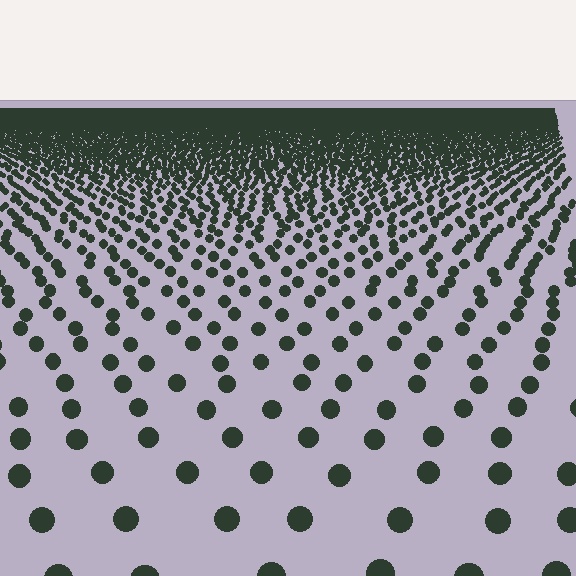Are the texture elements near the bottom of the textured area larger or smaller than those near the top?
Larger. Near the bottom, elements are closer to the viewer and appear at a bigger on-screen size.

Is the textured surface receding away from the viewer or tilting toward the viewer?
The surface is receding away from the viewer. Texture elements get smaller and denser toward the top.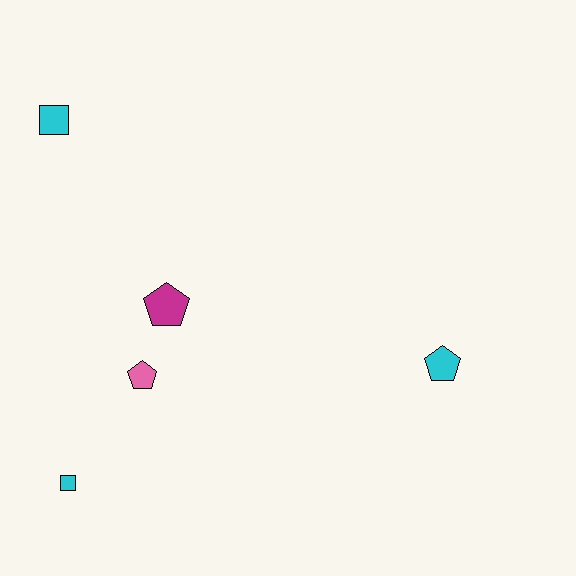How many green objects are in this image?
There are no green objects.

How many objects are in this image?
There are 5 objects.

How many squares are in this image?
There are 2 squares.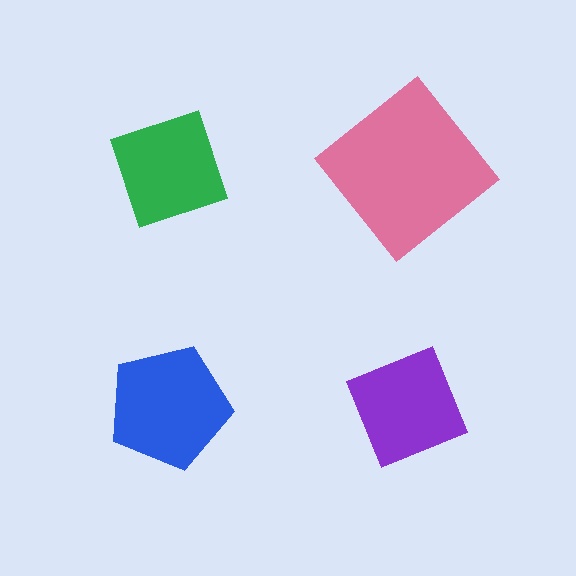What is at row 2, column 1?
A blue pentagon.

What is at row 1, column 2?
A pink diamond.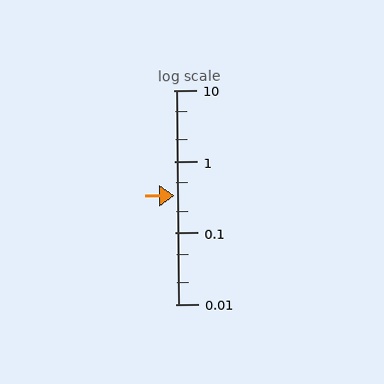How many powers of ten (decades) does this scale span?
The scale spans 3 decades, from 0.01 to 10.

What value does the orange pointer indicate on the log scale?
The pointer indicates approximately 0.33.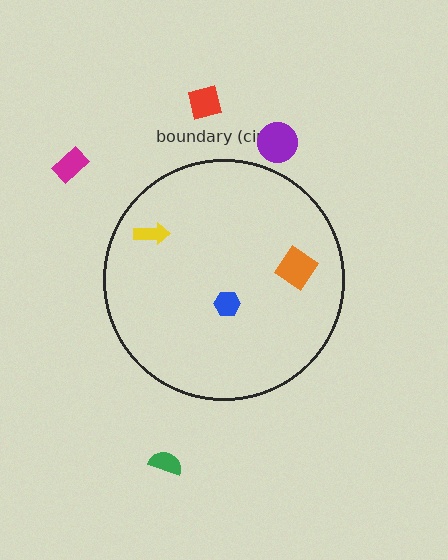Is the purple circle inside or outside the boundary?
Outside.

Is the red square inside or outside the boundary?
Outside.